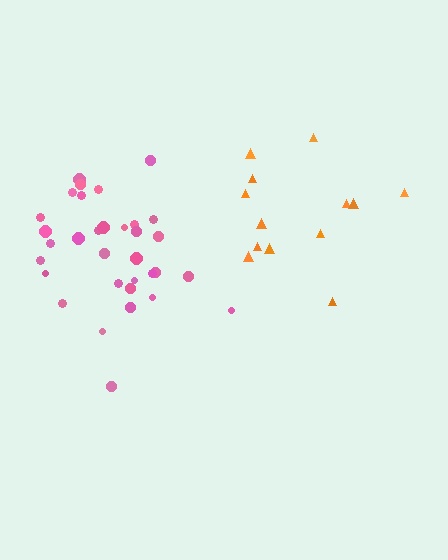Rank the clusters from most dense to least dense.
pink, orange.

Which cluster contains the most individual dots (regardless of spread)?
Pink (33).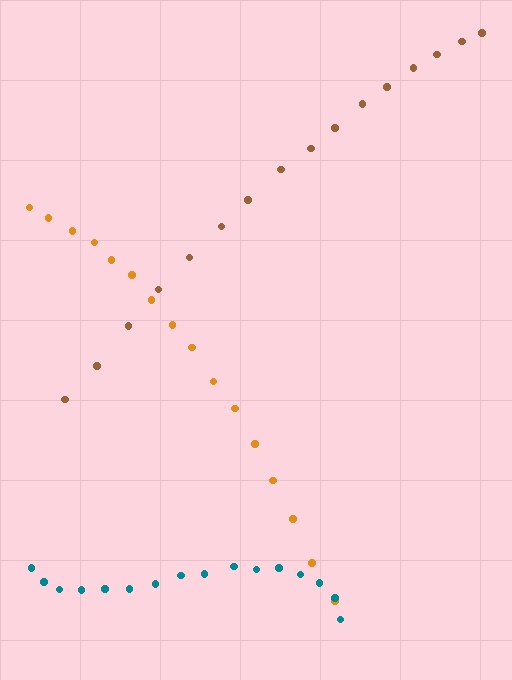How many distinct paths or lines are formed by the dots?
There are 3 distinct paths.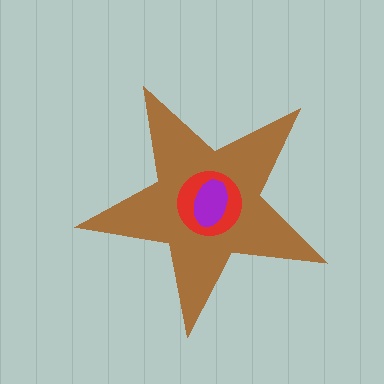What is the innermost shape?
The purple ellipse.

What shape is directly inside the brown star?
The red circle.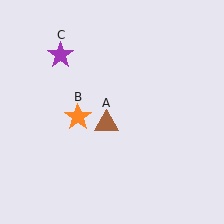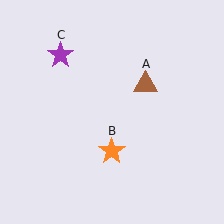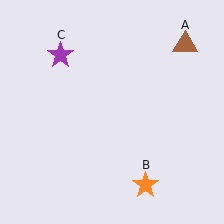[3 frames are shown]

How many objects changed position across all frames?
2 objects changed position: brown triangle (object A), orange star (object B).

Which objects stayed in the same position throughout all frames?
Purple star (object C) remained stationary.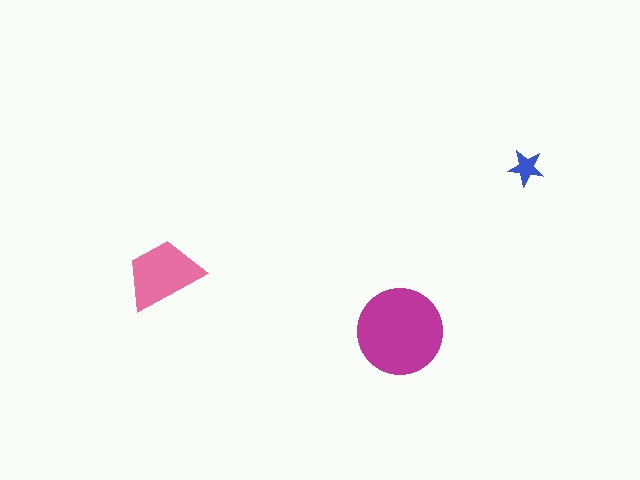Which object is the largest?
The magenta circle.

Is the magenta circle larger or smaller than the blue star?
Larger.